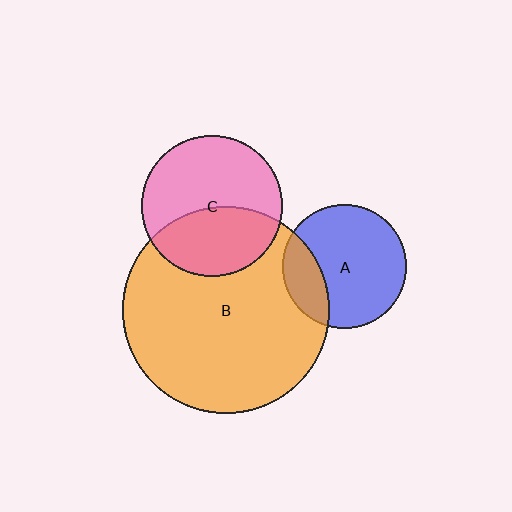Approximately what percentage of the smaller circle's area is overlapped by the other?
Approximately 40%.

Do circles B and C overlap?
Yes.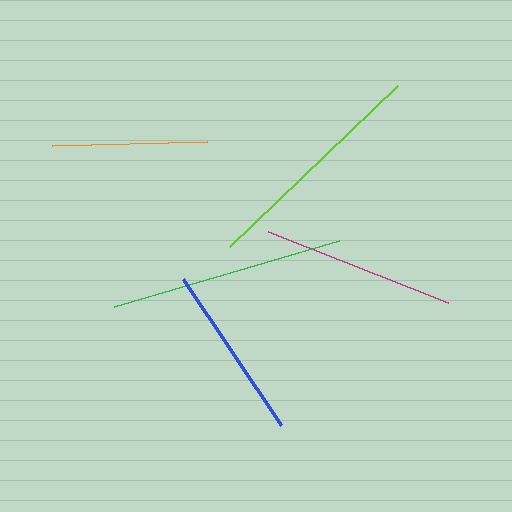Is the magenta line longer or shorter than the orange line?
The magenta line is longer than the orange line.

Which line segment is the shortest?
The orange line is the shortest at approximately 155 pixels.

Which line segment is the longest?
The green line is the longest at approximately 235 pixels.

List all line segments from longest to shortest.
From longest to shortest: green, lime, magenta, blue, orange.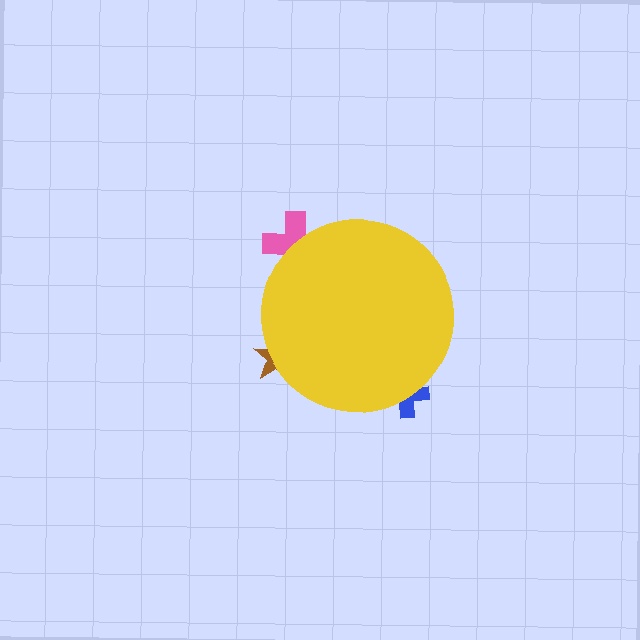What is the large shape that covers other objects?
A yellow circle.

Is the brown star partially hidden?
Yes, the brown star is partially hidden behind the yellow circle.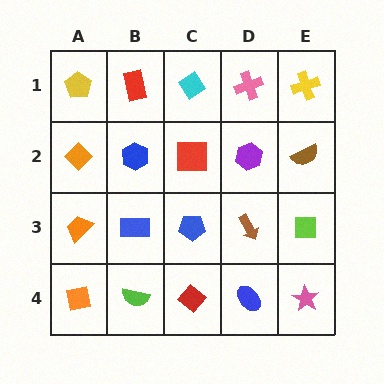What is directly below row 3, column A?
An orange square.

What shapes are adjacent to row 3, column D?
A purple hexagon (row 2, column D), a blue ellipse (row 4, column D), a blue pentagon (row 3, column C), a lime square (row 3, column E).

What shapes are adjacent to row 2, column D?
A pink cross (row 1, column D), a brown arrow (row 3, column D), a red square (row 2, column C), a brown semicircle (row 2, column E).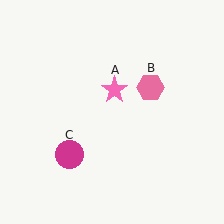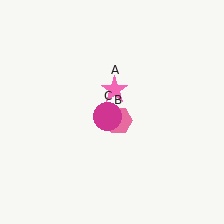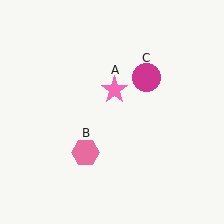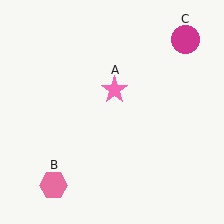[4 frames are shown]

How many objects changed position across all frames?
2 objects changed position: pink hexagon (object B), magenta circle (object C).